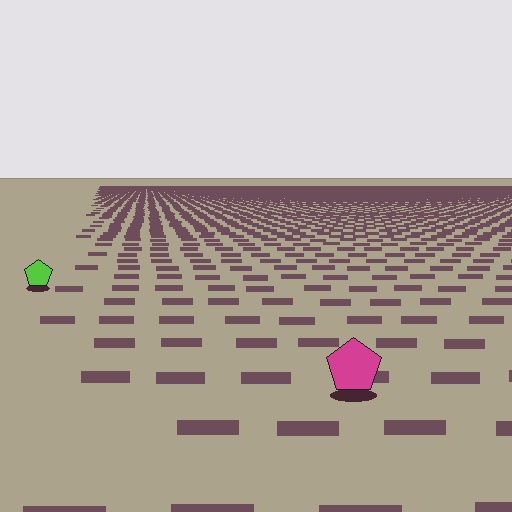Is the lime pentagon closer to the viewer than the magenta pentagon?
No. The magenta pentagon is closer — you can tell from the texture gradient: the ground texture is coarser near it.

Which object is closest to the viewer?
The magenta pentagon is closest. The texture marks near it are larger and more spread out.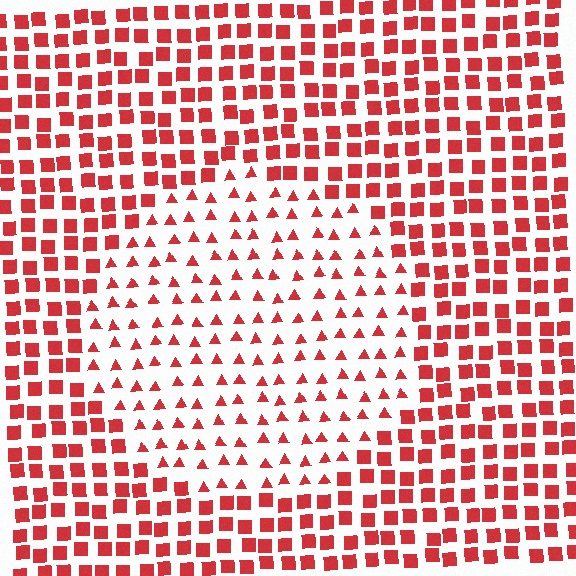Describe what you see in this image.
The image is filled with small red elements arranged in a uniform grid. A circle-shaped region contains triangles, while the surrounding area contains squares. The boundary is defined purely by the change in element shape.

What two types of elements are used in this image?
The image uses triangles inside the circle region and squares outside it.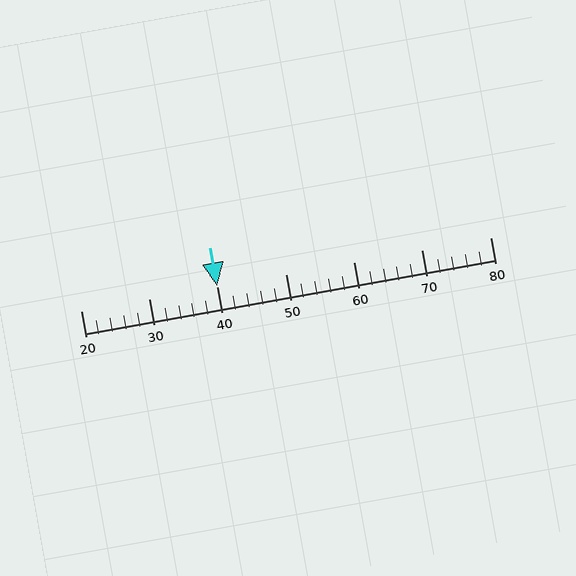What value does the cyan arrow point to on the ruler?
The cyan arrow points to approximately 40.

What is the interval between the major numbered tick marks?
The major tick marks are spaced 10 units apart.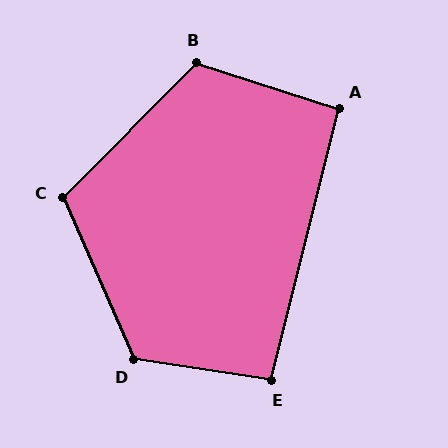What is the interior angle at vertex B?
Approximately 117 degrees (obtuse).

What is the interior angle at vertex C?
Approximately 112 degrees (obtuse).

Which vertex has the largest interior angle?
D, at approximately 122 degrees.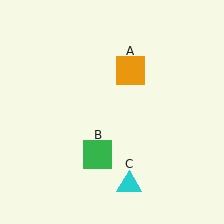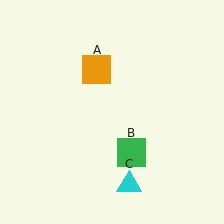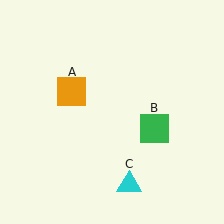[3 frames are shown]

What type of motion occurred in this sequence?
The orange square (object A), green square (object B) rotated counterclockwise around the center of the scene.